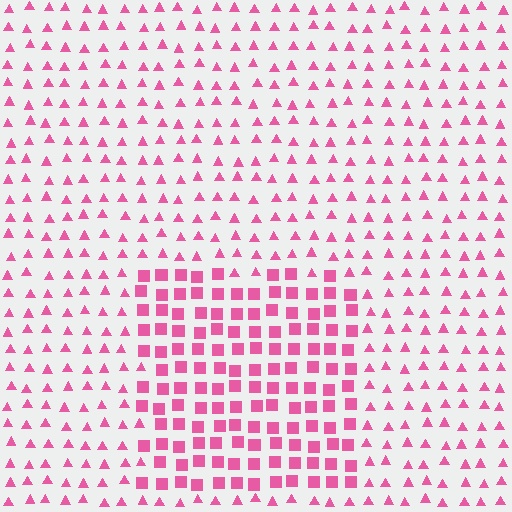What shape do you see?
I see a rectangle.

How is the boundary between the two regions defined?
The boundary is defined by a change in element shape: squares inside vs. triangles outside. All elements share the same color and spacing.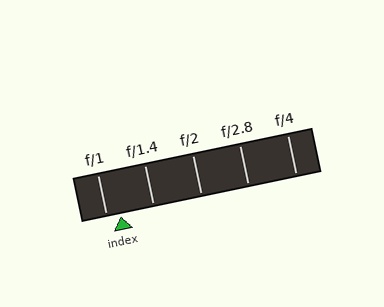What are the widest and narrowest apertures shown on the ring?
The widest aperture shown is f/1 and the narrowest is f/4.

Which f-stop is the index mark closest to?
The index mark is closest to f/1.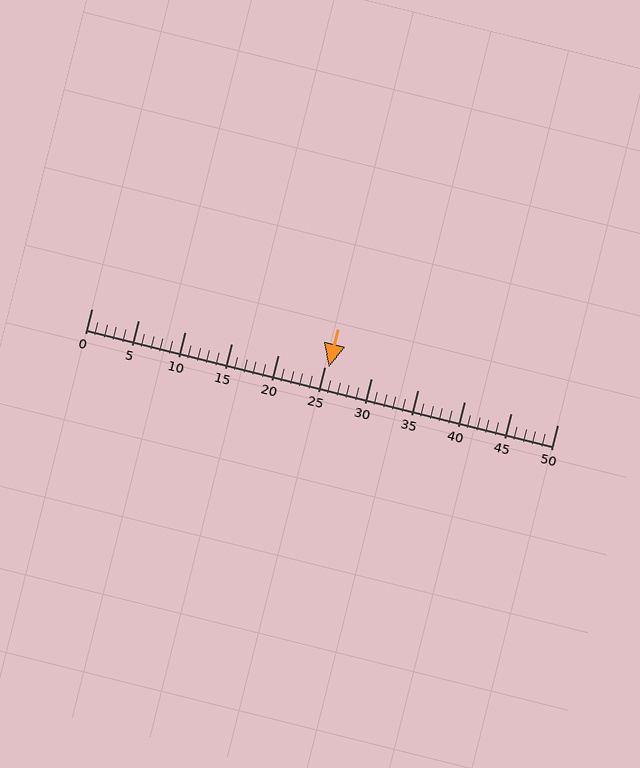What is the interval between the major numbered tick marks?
The major tick marks are spaced 5 units apart.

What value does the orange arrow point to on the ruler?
The orange arrow points to approximately 26.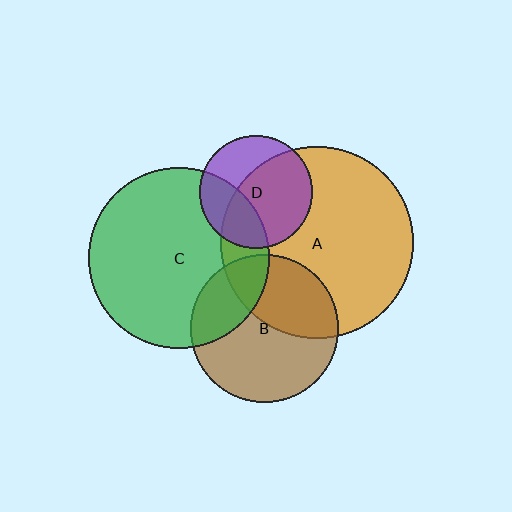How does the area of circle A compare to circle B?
Approximately 1.7 times.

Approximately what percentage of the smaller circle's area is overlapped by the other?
Approximately 15%.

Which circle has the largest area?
Circle A (orange).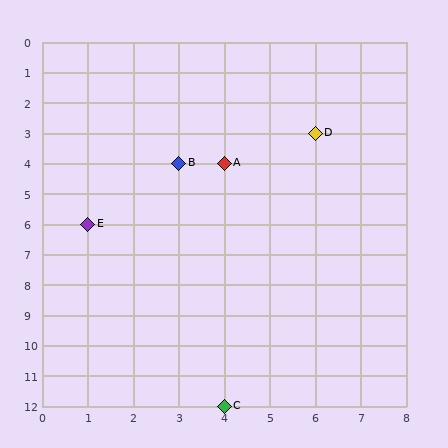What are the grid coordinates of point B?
Point B is at grid coordinates (3, 4).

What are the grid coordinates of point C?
Point C is at grid coordinates (4, 12).